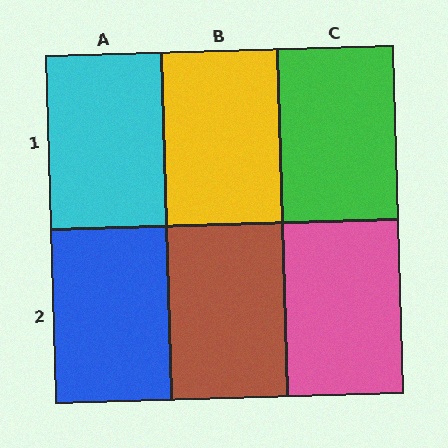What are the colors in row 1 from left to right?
Cyan, yellow, green.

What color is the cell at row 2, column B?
Brown.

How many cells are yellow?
1 cell is yellow.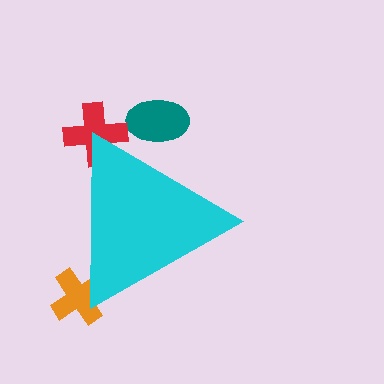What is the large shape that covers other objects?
A cyan triangle.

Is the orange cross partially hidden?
Yes, the orange cross is partially hidden behind the cyan triangle.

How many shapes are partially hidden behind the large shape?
3 shapes are partially hidden.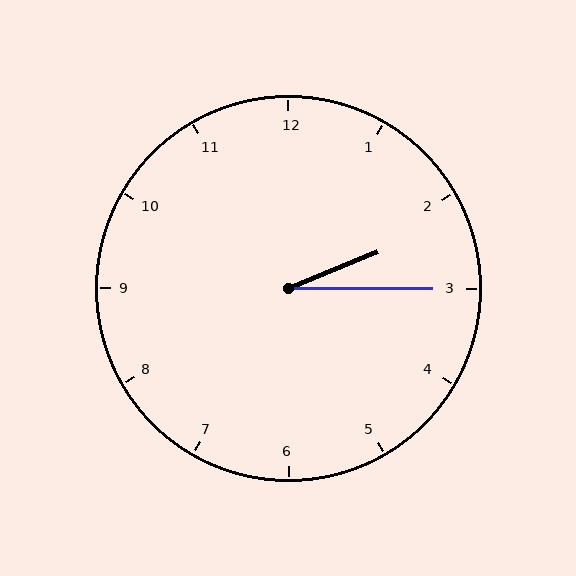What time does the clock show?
2:15.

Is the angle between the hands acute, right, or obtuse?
It is acute.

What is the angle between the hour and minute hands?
Approximately 22 degrees.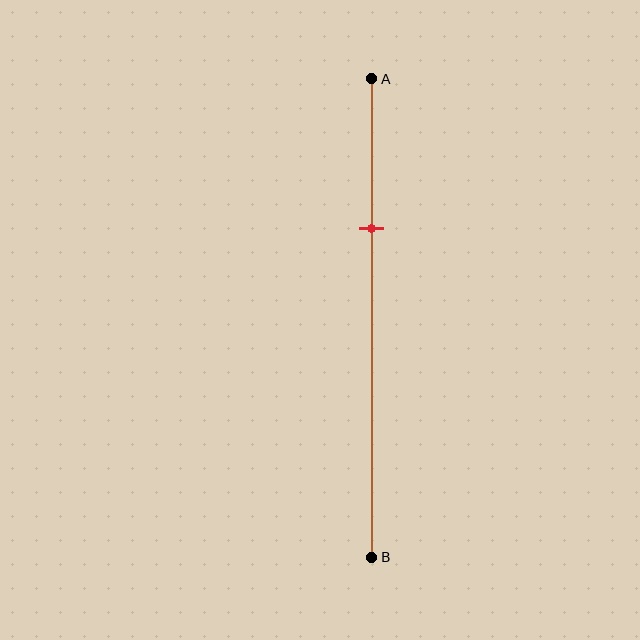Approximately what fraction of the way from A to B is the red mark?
The red mark is approximately 30% of the way from A to B.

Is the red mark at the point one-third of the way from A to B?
Yes, the mark is approximately at the one-third point.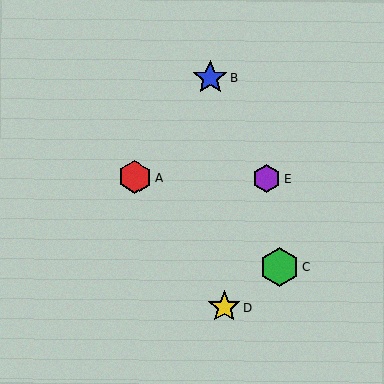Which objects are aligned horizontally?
Objects A, E are aligned horizontally.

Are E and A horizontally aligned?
Yes, both are at y≈178.